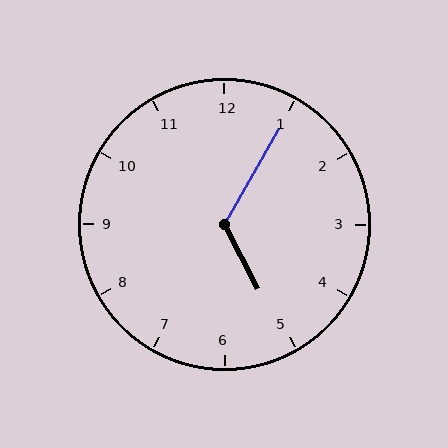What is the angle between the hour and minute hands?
Approximately 122 degrees.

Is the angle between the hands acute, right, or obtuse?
It is obtuse.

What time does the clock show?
5:05.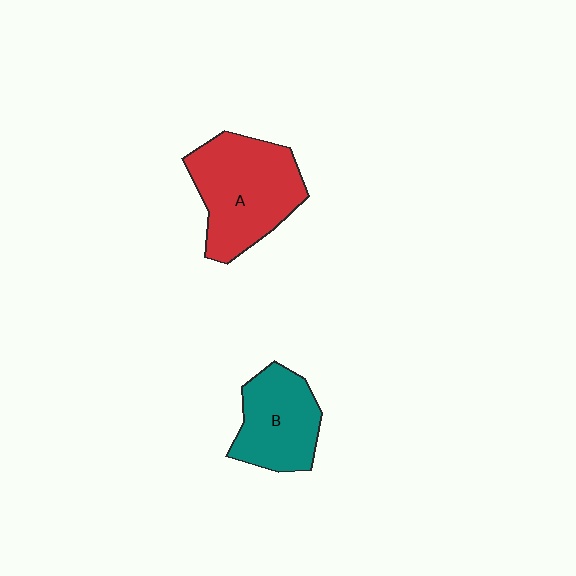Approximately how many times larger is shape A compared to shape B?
Approximately 1.4 times.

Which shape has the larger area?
Shape A (red).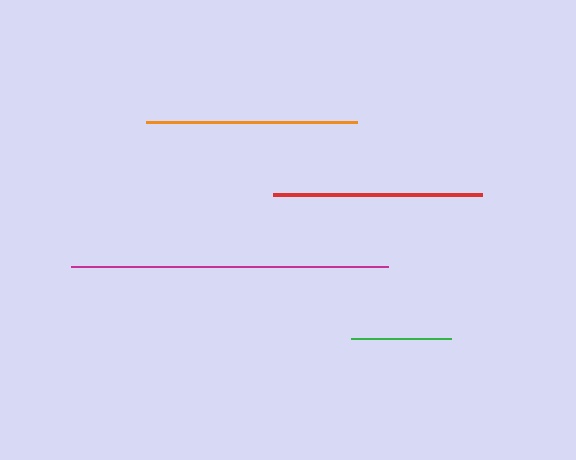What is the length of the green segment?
The green segment is approximately 100 pixels long.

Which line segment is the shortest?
The green line is the shortest at approximately 100 pixels.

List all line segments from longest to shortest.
From longest to shortest: magenta, orange, red, green.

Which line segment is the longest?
The magenta line is the longest at approximately 317 pixels.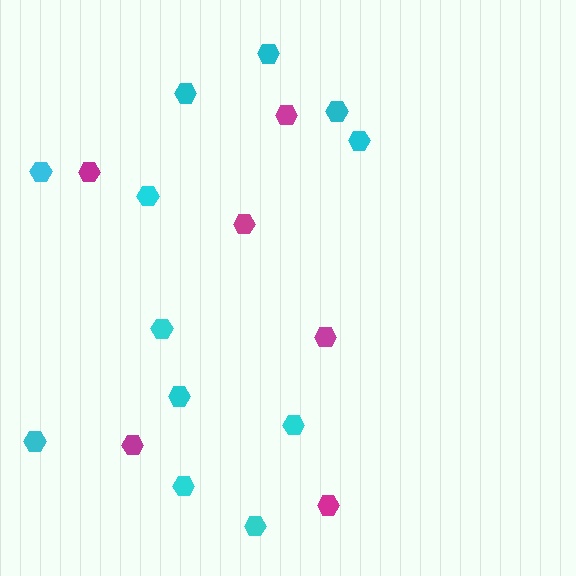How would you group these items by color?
There are 2 groups: one group of magenta hexagons (6) and one group of cyan hexagons (12).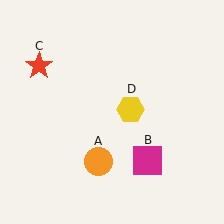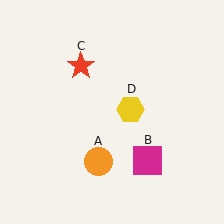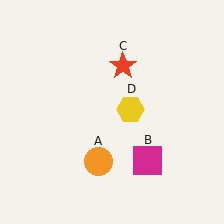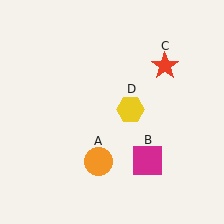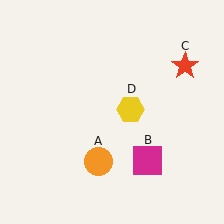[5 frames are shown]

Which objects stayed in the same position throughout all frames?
Orange circle (object A) and magenta square (object B) and yellow hexagon (object D) remained stationary.